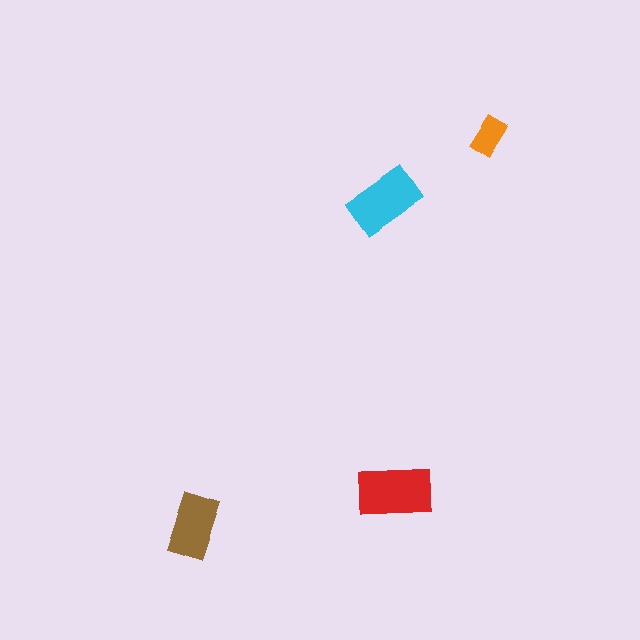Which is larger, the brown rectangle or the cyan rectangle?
The cyan one.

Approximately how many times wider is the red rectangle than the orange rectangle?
About 2 times wider.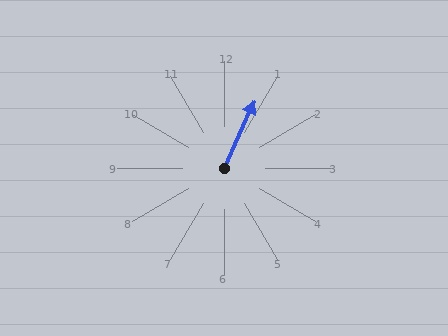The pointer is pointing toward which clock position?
Roughly 1 o'clock.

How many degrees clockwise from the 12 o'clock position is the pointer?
Approximately 24 degrees.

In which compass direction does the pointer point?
Northeast.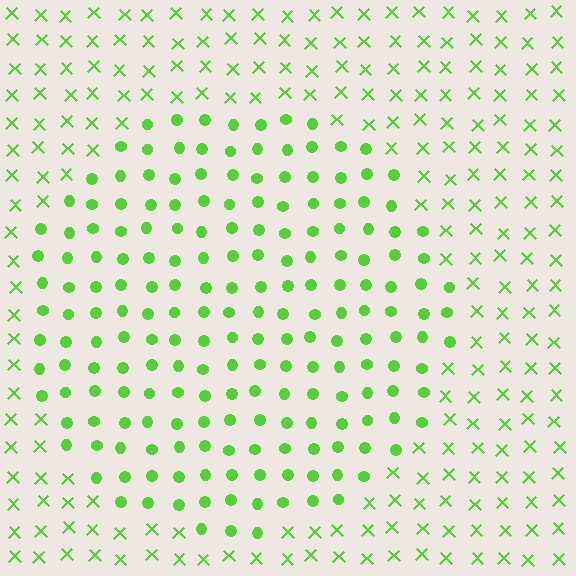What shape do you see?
I see a circle.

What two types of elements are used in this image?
The image uses circles inside the circle region and X marks outside it.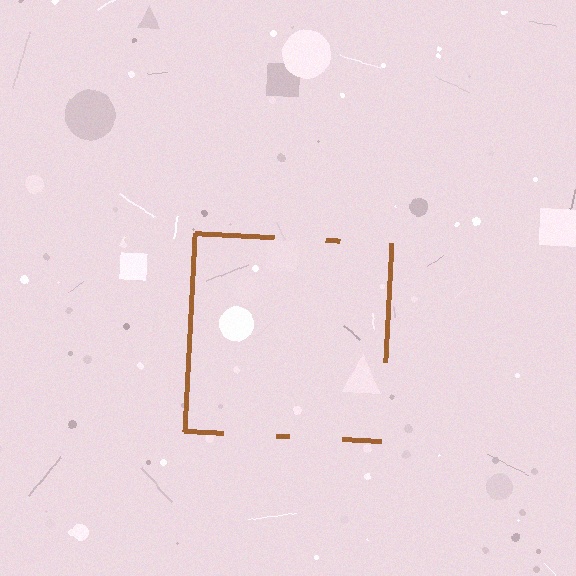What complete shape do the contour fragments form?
The contour fragments form a square.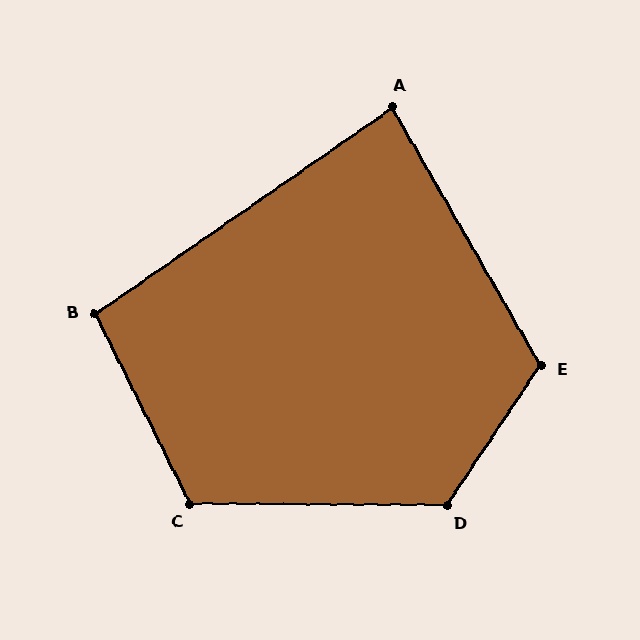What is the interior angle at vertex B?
Approximately 98 degrees (obtuse).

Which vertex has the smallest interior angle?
A, at approximately 85 degrees.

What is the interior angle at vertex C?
Approximately 117 degrees (obtuse).